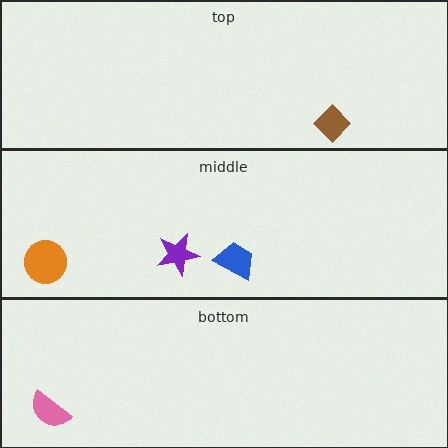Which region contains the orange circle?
The middle region.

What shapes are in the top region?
The brown diamond.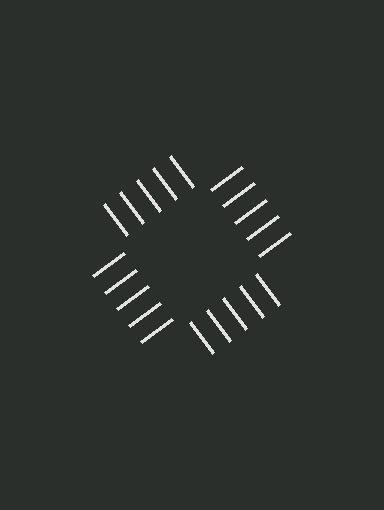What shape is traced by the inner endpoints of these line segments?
An illusory square — the line segments terminate on its edges but no continuous stroke is drawn.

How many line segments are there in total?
20 — 5 along each of the 4 edges.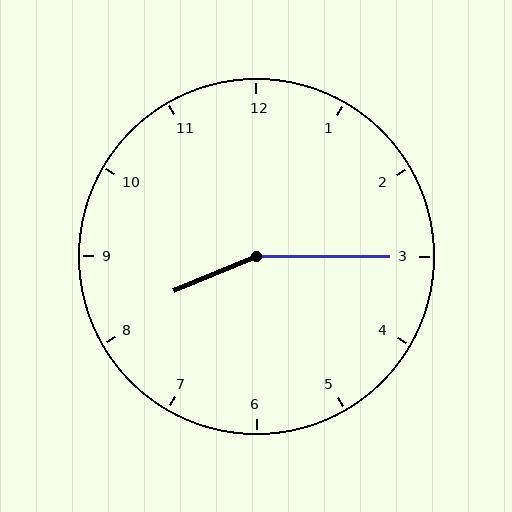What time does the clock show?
8:15.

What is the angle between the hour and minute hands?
Approximately 158 degrees.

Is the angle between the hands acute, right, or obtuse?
It is obtuse.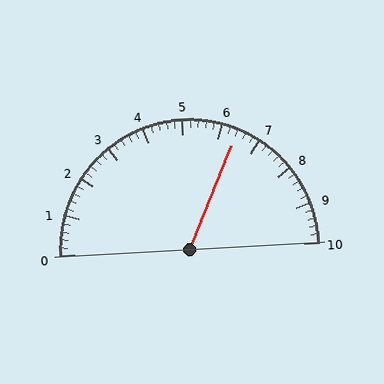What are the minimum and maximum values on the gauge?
The gauge ranges from 0 to 10.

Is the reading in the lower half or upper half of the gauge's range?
The reading is in the upper half of the range (0 to 10).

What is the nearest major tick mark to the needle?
The nearest major tick mark is 6.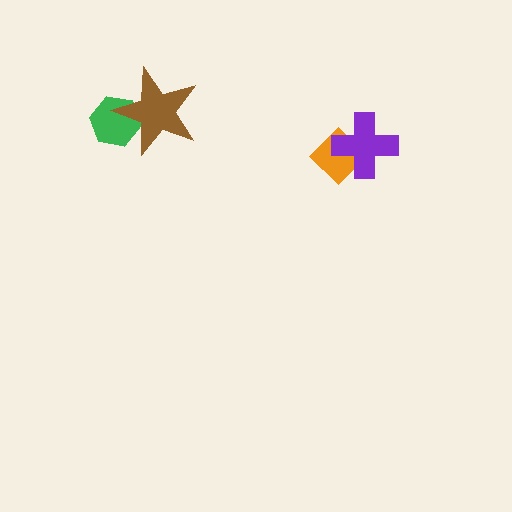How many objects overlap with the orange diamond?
1 object overlaps with the orange diamond.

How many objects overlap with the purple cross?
1 object overlaps with the purple cross.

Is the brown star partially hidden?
No, no other shape covers it.